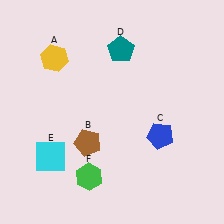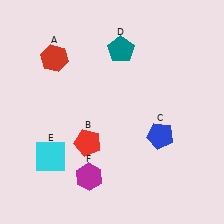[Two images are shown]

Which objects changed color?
A changed from yellow to red. B changed from brown to red. F changed from green to magenta.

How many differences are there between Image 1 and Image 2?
There are 3 differences between the two images.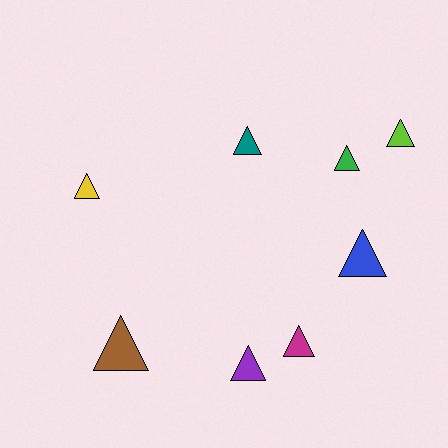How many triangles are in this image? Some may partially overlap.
There are 8 triangles.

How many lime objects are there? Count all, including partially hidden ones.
There is 1 lime object.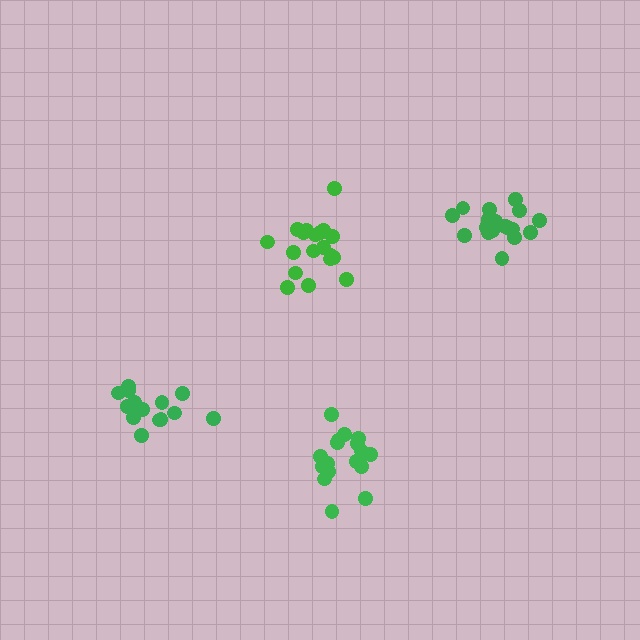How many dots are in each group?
Group 1: 19 dots, Group 2: 19 dots, Group 3: 19 dots, Group 4: 15 dots (72 total).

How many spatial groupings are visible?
There are 4 spatial groupings.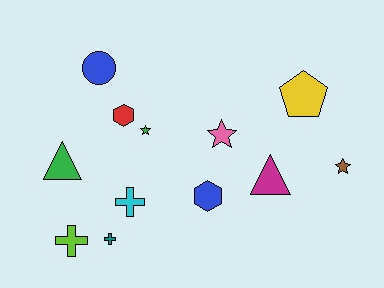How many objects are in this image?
There are 12 objects.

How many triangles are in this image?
There are 2 triangles.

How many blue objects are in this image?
There are 2 blue objects.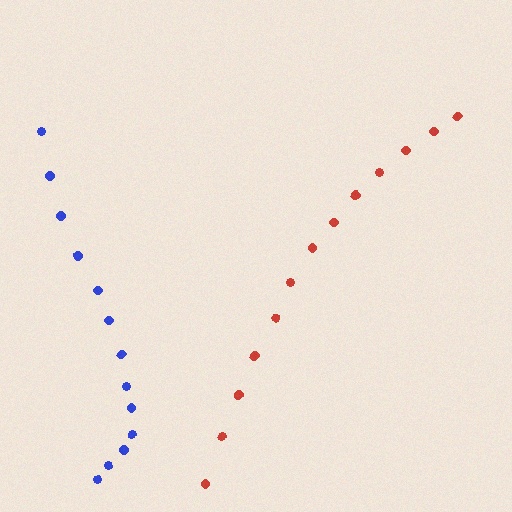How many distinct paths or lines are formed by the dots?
There are 2 distinct paths.